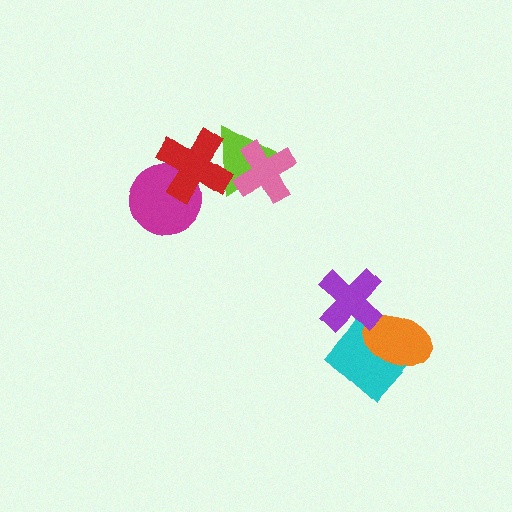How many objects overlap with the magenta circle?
1 object overlaps with the magenta circle.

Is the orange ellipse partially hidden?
Yes, it is partially covered by another shape.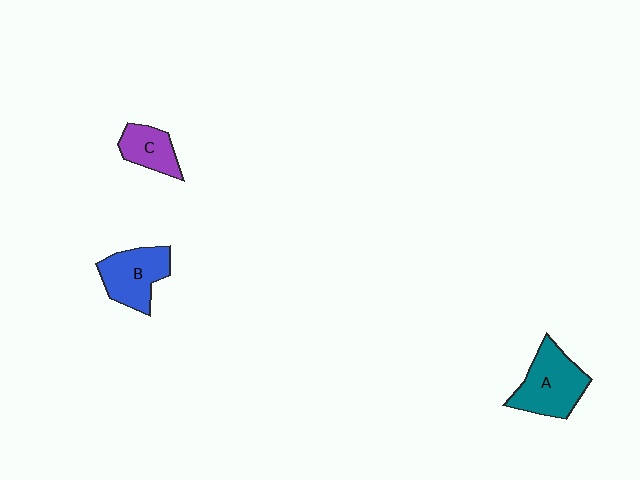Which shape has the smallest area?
Shape C (purple).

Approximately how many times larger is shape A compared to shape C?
Approximately 1.7 times.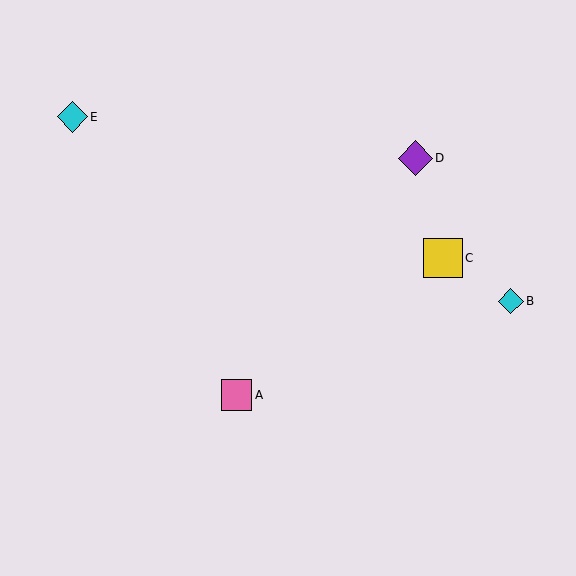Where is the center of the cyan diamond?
The center of the cyan diamond is at (511, 301).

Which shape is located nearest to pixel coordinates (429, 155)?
The purple diamond (labeled D) at (415, 158) is nearest to that location.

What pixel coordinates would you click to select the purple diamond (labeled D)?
Click at (415, 158) to select the purple diamond D.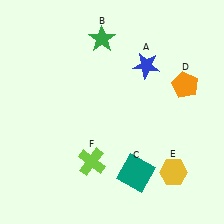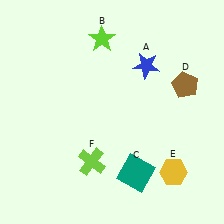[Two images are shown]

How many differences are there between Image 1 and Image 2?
There are 2 differences between the two images.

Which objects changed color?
B changed from green to lime. D changed from orange to brown.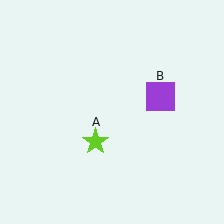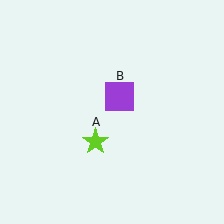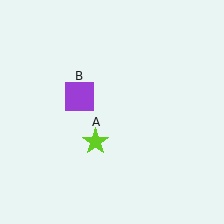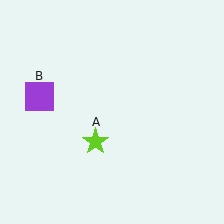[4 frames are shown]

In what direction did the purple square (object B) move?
The purple square (object B) moved left.